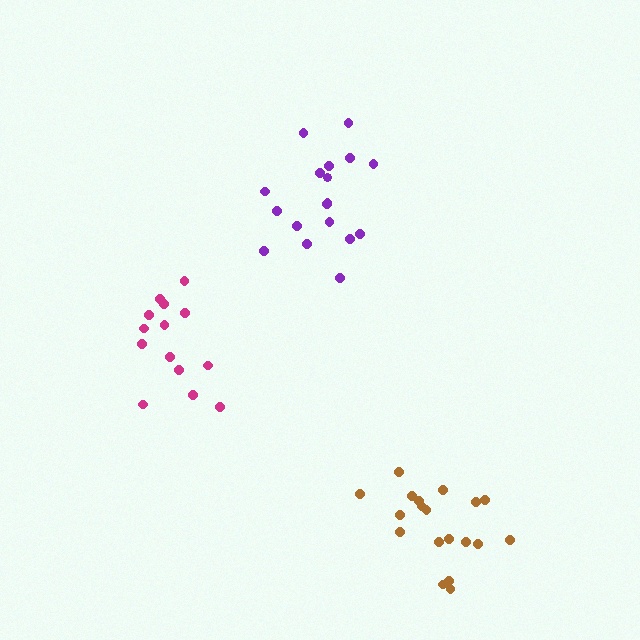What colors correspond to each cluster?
The clusters are colored: brown, magenta, purple.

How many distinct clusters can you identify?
There are 3 distinct clusters.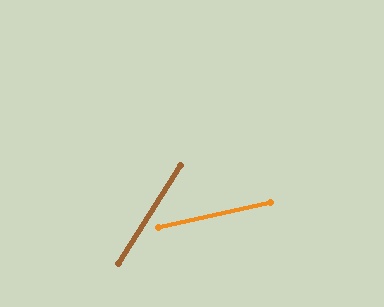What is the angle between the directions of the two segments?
Approximately 44 degrees.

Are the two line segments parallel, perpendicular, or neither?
Neither parallel nor perpendicular — they differ by about 44°.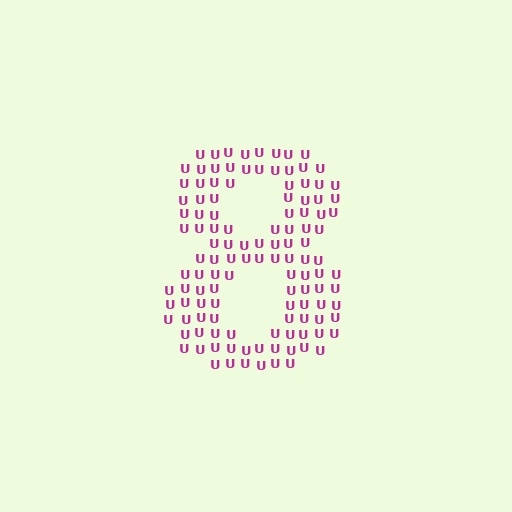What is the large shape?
The large shape is the digit 8.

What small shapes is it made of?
It is made of small letter U's.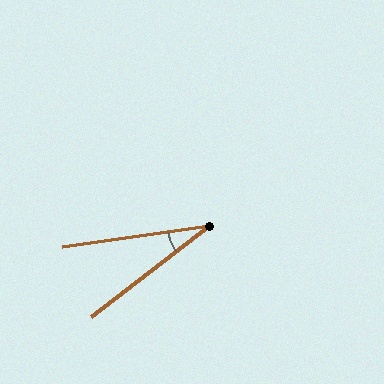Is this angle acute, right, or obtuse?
It is acute.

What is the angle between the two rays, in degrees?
Approximately 29 degrees.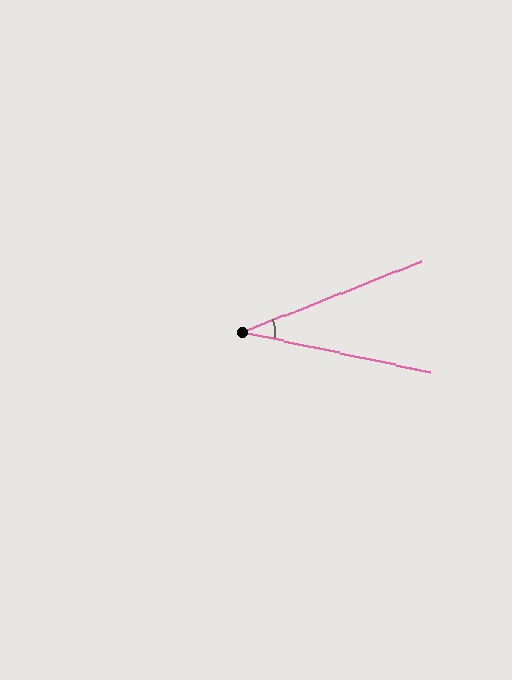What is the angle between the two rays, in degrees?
Approximately 34 degrees.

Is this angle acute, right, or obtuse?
It is acute.